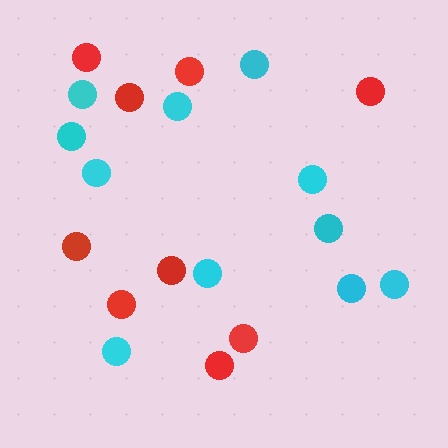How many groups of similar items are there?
There are 2 groups: one group of cyan circles (11) and one group of red circles (9).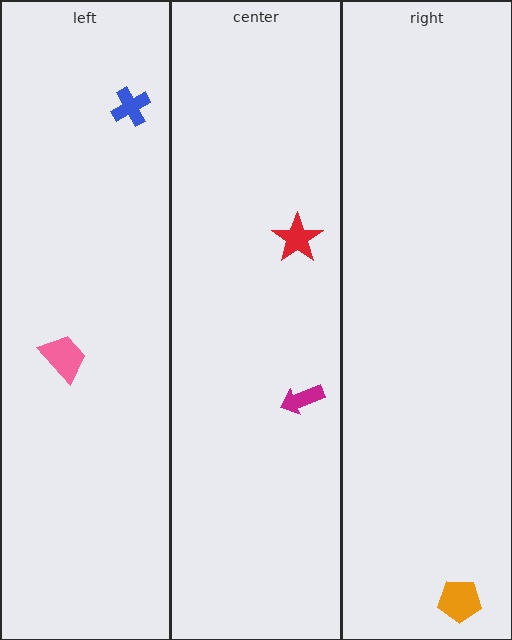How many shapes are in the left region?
2.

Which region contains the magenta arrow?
The center region.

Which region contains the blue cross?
The left region.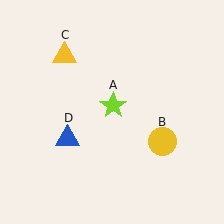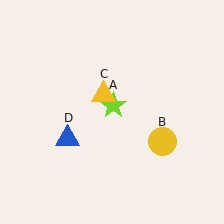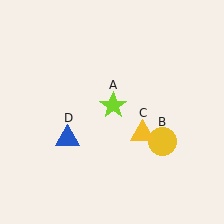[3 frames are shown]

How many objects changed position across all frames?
1 object changed position: yellow triangle (object C).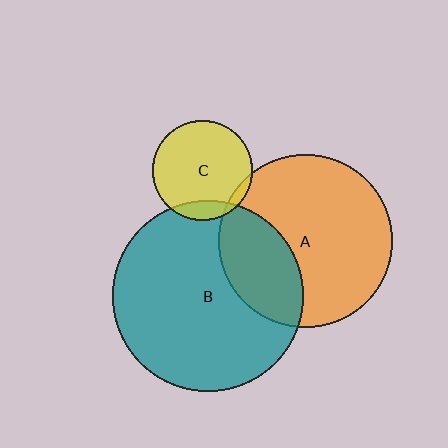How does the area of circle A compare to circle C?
Approximately 3.0 times.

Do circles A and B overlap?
Yes.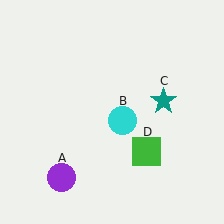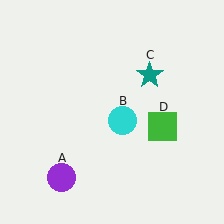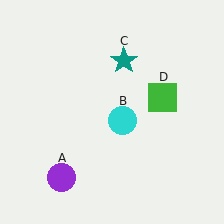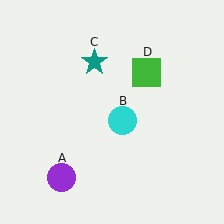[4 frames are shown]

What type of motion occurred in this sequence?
The teal star (object C), green square (object D) rotated counterclockwise around the center of the scene.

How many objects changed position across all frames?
2 objects changed position: teal star (object C), green square (object D).